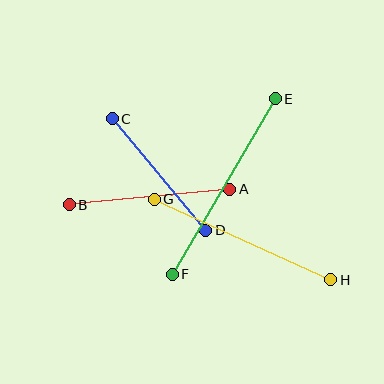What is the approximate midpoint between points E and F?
The midpoint is at approximately (224, 187) pixels.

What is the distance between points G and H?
The distance is approximately 194 pixels.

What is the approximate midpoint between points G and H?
The midpoint is at approximately (243, 240) pixels.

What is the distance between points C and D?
The distance is approximately 145 pixels.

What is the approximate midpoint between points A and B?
The midpoint is at approximately (150, 197) pixels.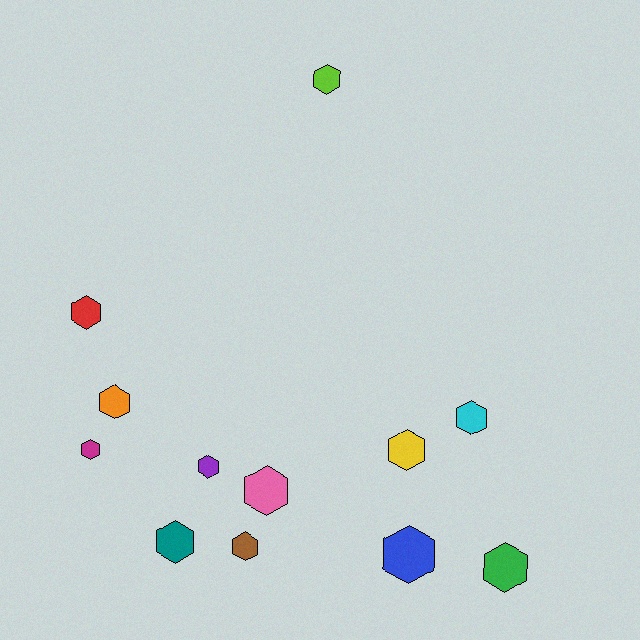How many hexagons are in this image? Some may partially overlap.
There are 12 hexagons.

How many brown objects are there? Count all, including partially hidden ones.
There is 1 brown object.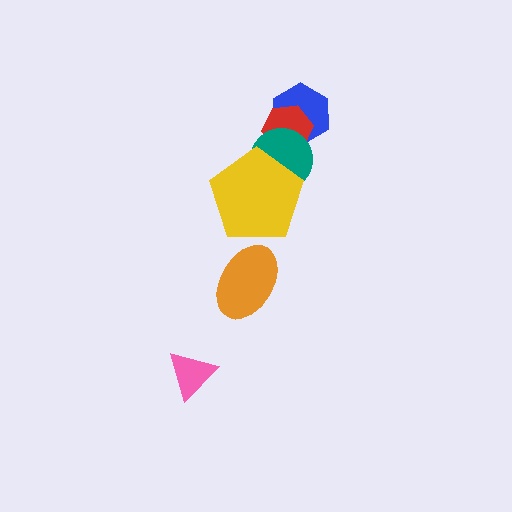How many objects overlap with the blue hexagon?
2 objects overlap with the blue hexagon.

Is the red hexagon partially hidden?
Yes, it is partially covered by another shape.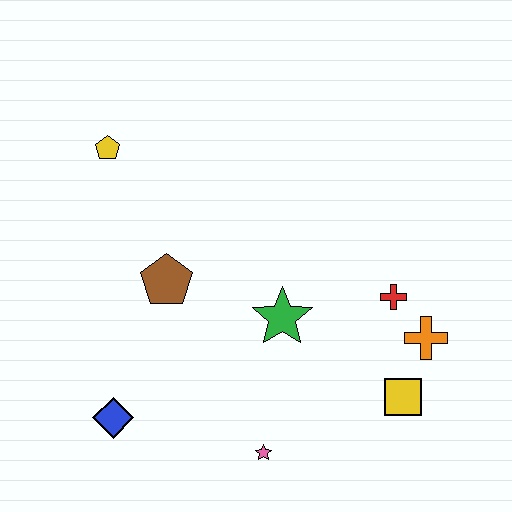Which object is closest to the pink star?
The green star is closest to the pink star.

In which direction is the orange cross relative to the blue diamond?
The orange cross is to the right of the blue diamond.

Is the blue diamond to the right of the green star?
No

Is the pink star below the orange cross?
Yes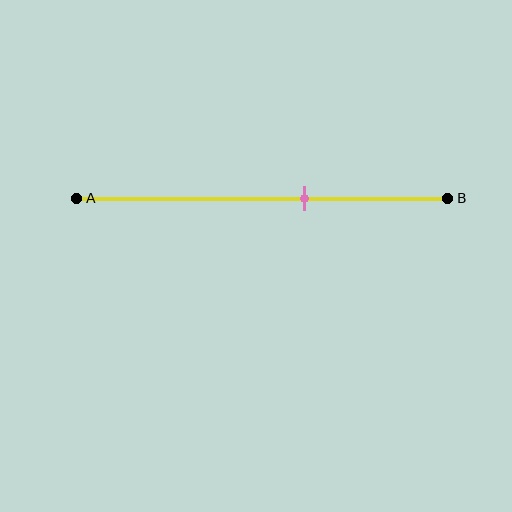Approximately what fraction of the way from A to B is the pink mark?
The pink mark is approximately 60% of the way from A to B.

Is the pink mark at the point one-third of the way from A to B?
No, the mark is at about 60% from A, not at the 33% one-third point.